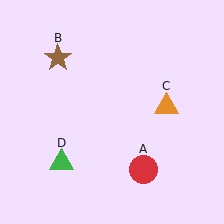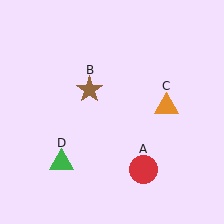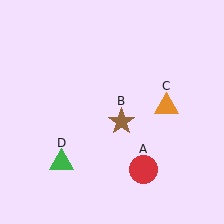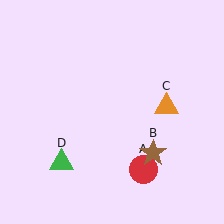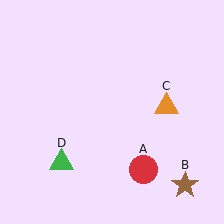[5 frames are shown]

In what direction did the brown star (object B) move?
The brown star (object B) moved down and to the right.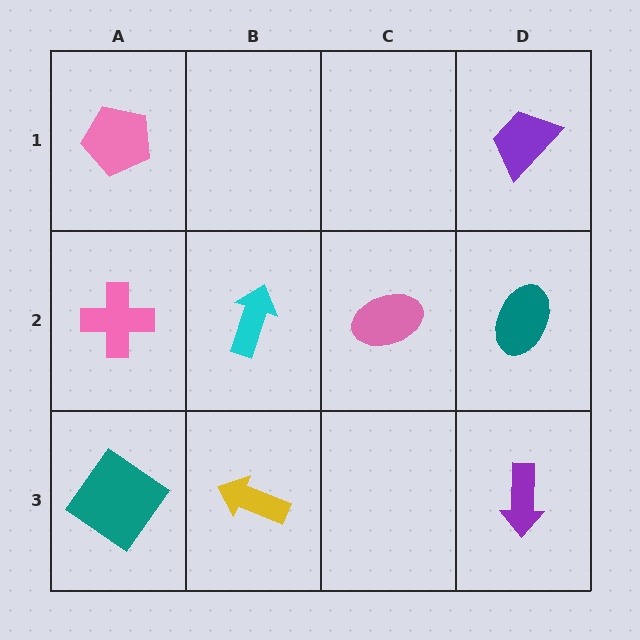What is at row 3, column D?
A purple arrow.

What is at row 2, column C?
A pink ellipse.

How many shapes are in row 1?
2 shapes.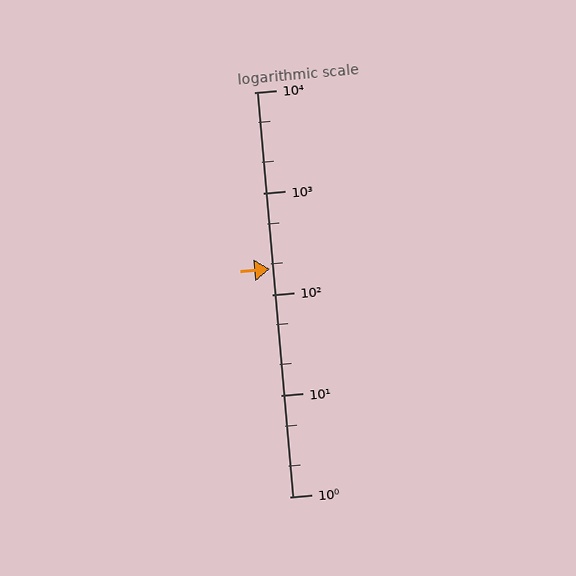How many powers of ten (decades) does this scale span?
The scale spans 4 decades, from 1 to 10000.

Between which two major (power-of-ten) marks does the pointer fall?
The pointer is between 100 and 1000.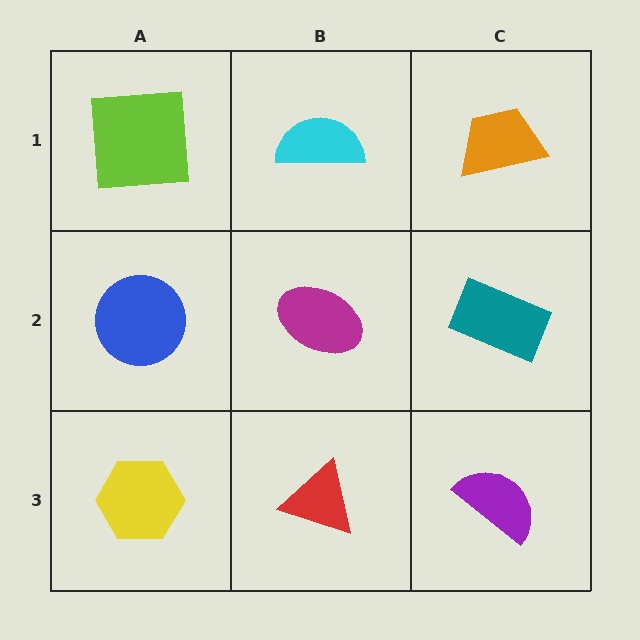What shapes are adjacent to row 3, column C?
A teal rectangle (row 2, column C), a red triangle (row 3, column B).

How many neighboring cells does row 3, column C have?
2.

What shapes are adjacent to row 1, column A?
A blue circle (row 2, column A), a cyan semicircle (row 1, column B).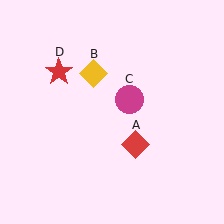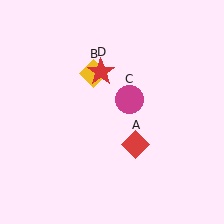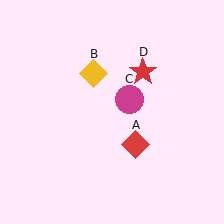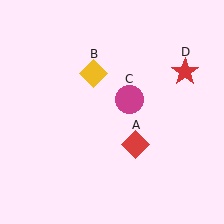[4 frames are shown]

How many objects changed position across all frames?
1 object changed position: red star (object D).